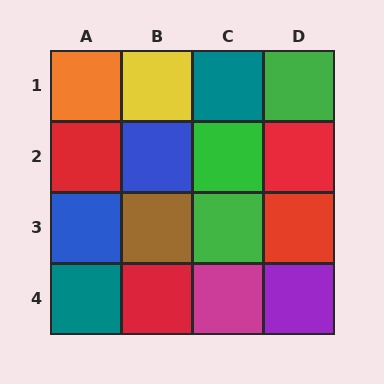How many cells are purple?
1 cell is purple.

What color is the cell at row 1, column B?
Yellow.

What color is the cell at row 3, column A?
Blue.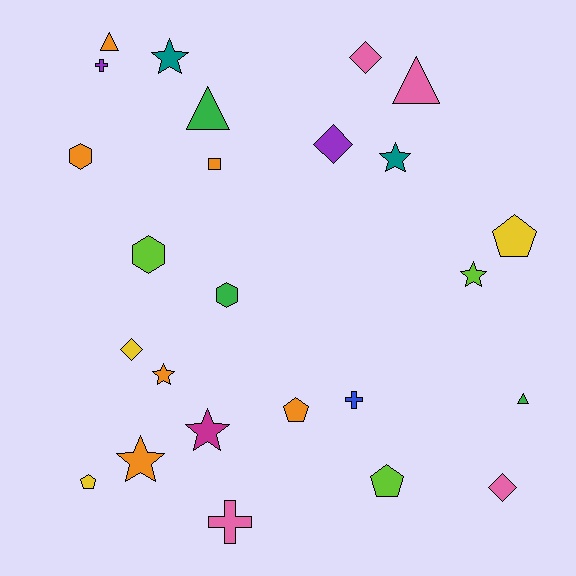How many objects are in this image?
There are 25 objects.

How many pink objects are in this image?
There are 4 pink objects.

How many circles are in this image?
There are no circles.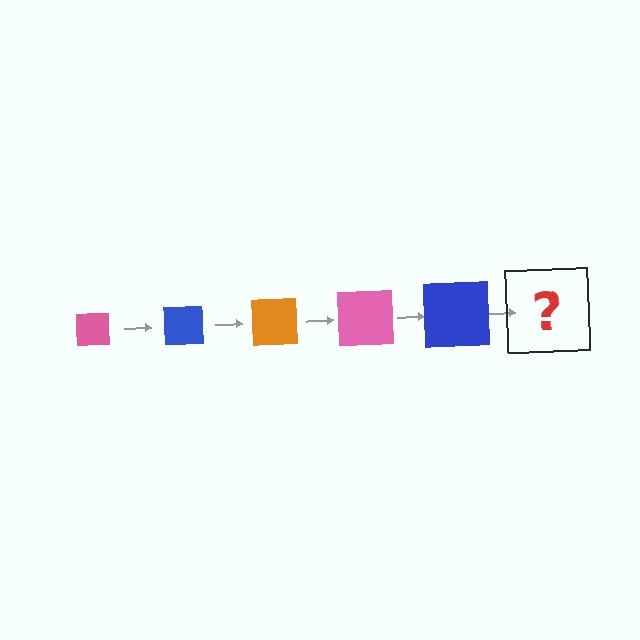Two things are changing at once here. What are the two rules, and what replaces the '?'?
The two rules are that the square grows larger each step and the color cycles through pink, blue, and orange. The '?' should be an orange square, larger than the previous one.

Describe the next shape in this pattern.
It should be an orange square, larger than the previous one.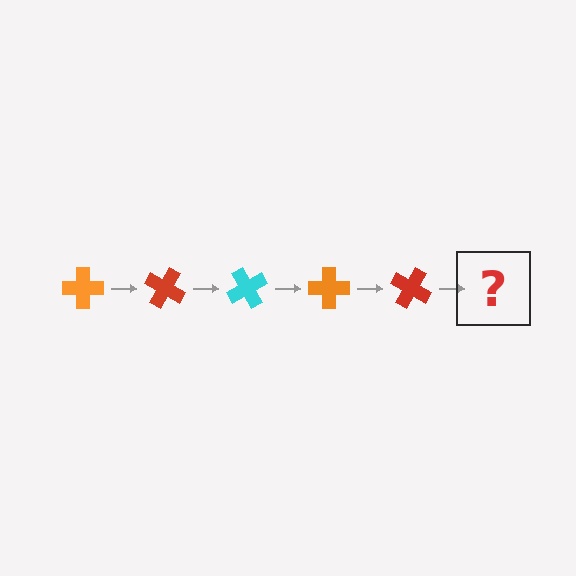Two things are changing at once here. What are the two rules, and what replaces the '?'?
The two rules are that it rotates 30 degrees each step and the color cycles through orange, red, and cyan. The '?' should be a cyan cross, rotated 150 degrees from the start.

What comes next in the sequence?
The next element should be a cyan cross, rotated 150 degrees from the start.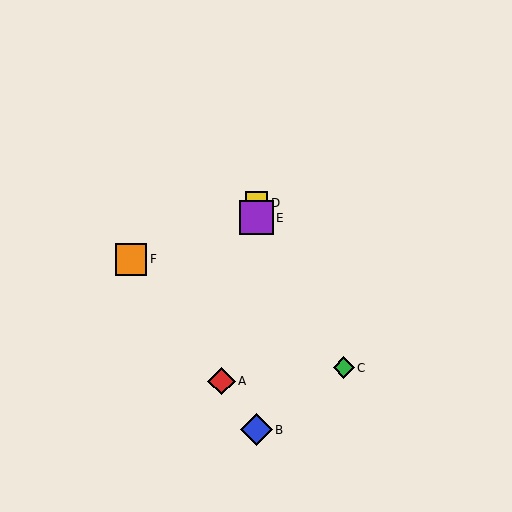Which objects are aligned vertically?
Objects B, D, E are aligned vertically.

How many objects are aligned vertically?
3 objects (B, D, E) are aligned vertically.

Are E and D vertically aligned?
Yes, both are at x≈257.